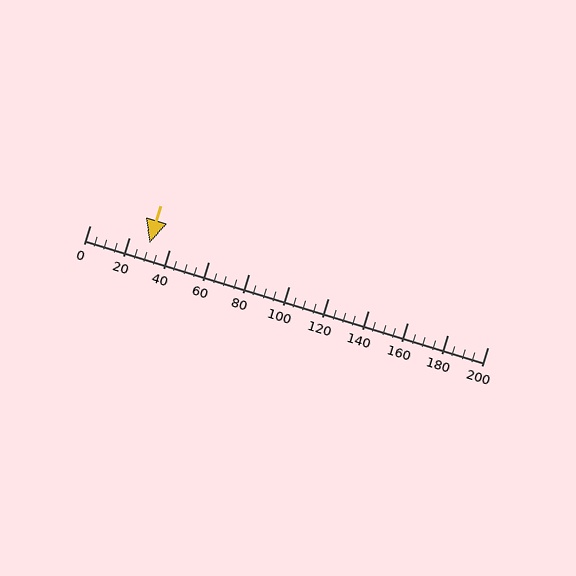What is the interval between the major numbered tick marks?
The major tick marks are spaced 20 units apart.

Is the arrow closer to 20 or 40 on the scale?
The arrow is closer to 40.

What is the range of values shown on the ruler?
The ruler shows values from 0 to 200.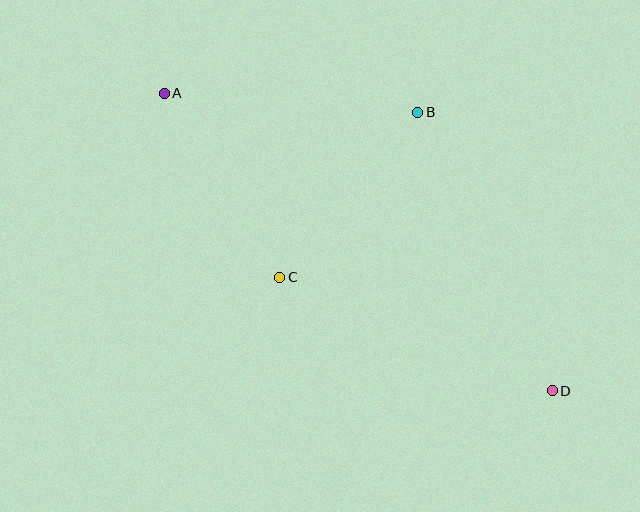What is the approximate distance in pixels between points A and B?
The distance between A and B is approximately 254 pixels.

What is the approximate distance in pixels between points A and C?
The distance between A and C is approximately 217 pixels.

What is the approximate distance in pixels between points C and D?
The distance between C and D is approximately 295 pixels.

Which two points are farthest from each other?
Points A and D are farthest from each other.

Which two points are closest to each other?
Points B and C are closest to each other.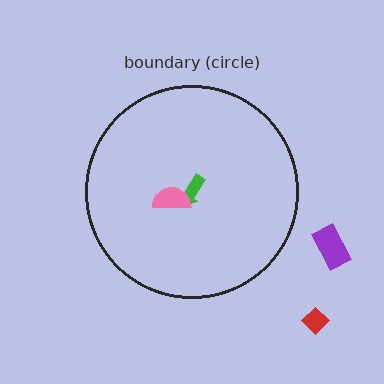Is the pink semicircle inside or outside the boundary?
Inside.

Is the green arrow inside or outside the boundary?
Inside.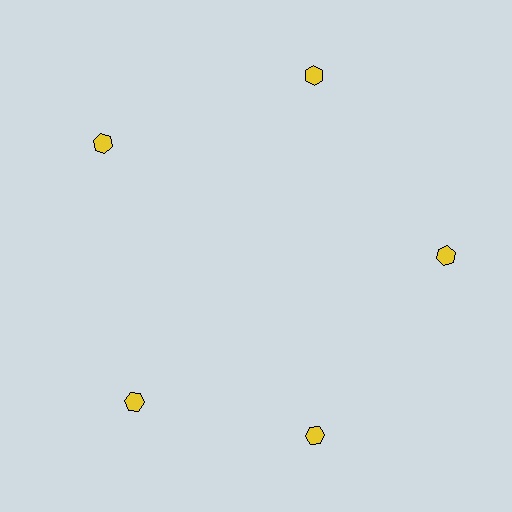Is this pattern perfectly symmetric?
No. The 5 yellow hexagons are arranged in a ring, but one element near the 8 o'clock position is rotated out of alignment along the ring, breaking the 5-fold rotational symmetry.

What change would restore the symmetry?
The symmetry would be restored by rotating it back into even spacing with its neighbors so that all 5 hexagons sit at equal angles and equal distance from the center.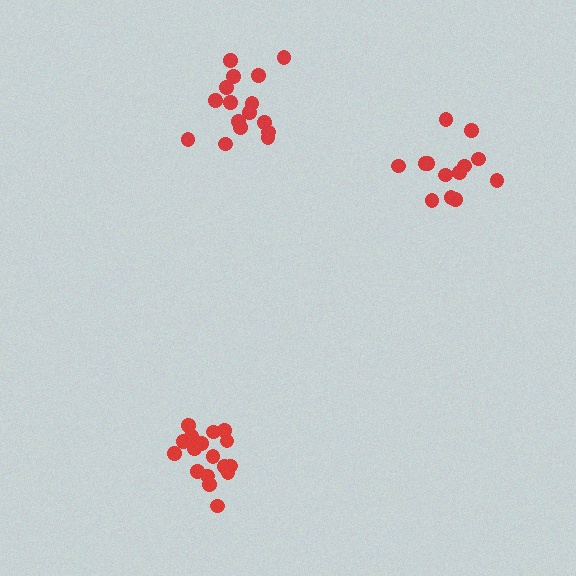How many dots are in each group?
Group 1: 16 dots, Group 2: 13 dots, Group 3: 17 dots (46 total).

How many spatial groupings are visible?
There are 3 spatial groupings.